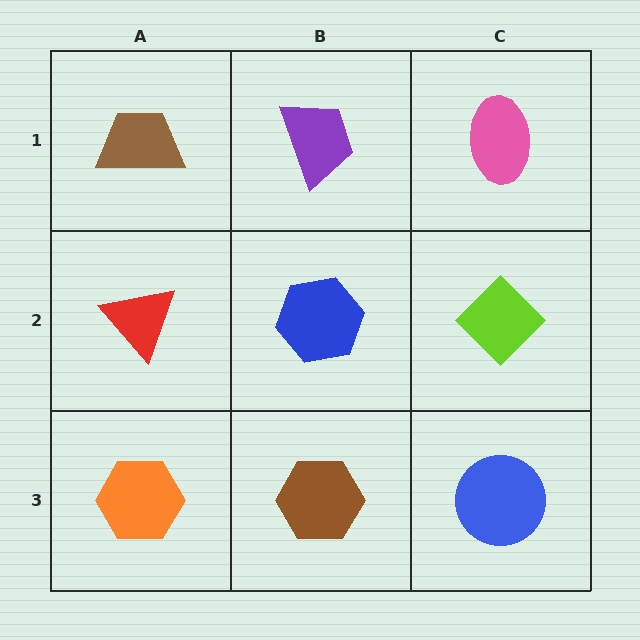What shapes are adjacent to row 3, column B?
A blue hexagon (row 2, column B), an orange hexagon (row 3, column A), a blue circle (row 3, column C).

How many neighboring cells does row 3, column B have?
3.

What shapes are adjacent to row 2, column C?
A pink ellipse (row 1, column C), a blue circle (row 3, column C), a blue hexagon (row 2, column B).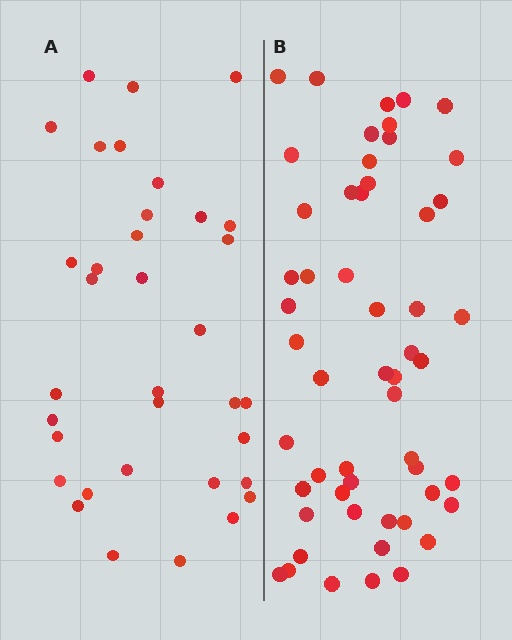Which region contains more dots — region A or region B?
Region B (the right region) has more dots.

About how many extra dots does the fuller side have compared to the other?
Region B has approximately 20 more dots than region A.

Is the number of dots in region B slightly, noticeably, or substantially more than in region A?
Region B has substantially more. The ratio is roughly 1.5 to 1.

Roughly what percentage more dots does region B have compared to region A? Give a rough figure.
About 55% more.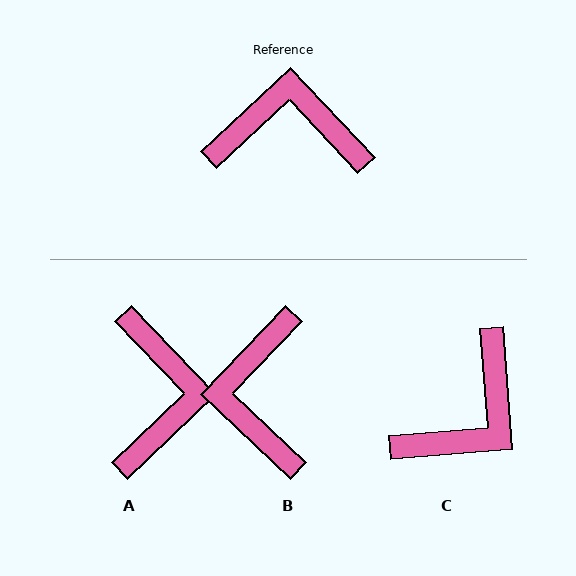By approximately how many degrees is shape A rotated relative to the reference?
Approximately 89 degrees clockwise.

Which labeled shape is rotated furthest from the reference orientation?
C, about 129 degrees away.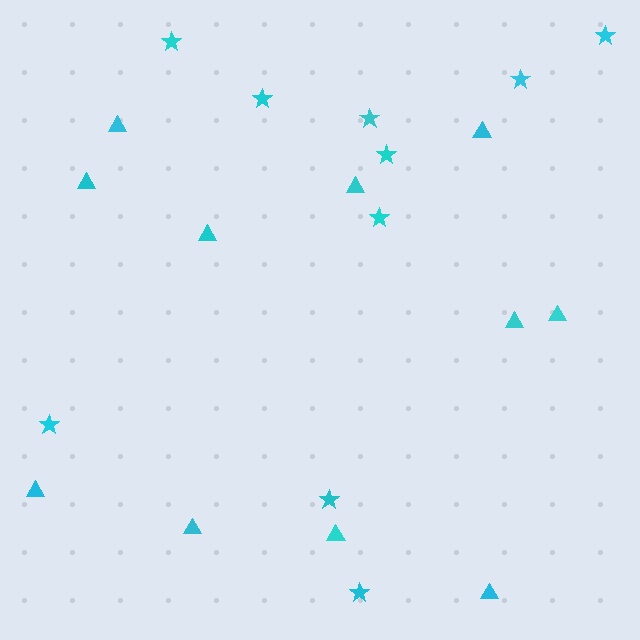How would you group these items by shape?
There are 2 groups: one group of stars (10) and one group of triangles (11).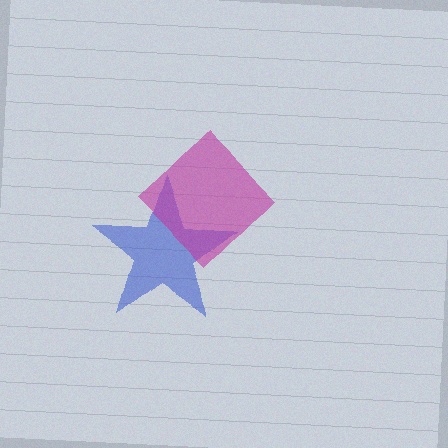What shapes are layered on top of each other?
The layered shapes are: a blue star, a magenta diamond.